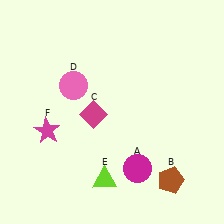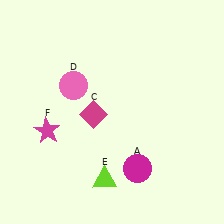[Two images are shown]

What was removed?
The brown pentagon (B) was removed in Image 2.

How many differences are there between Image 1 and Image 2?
There is 1 difference between the two images.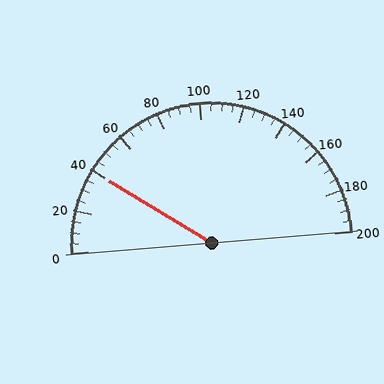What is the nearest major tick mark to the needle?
The nearest major tick mark is 40.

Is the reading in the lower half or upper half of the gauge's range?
The reading is in the lower half of the range (0 to 200).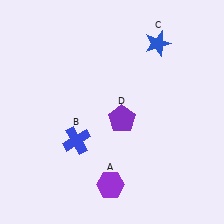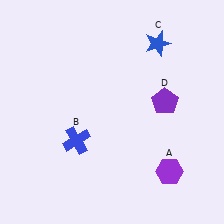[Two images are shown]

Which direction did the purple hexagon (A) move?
The purple hexagon (A) moved right.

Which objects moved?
The objects that moved are: the purple hexagon (A), the purple pentagon (D).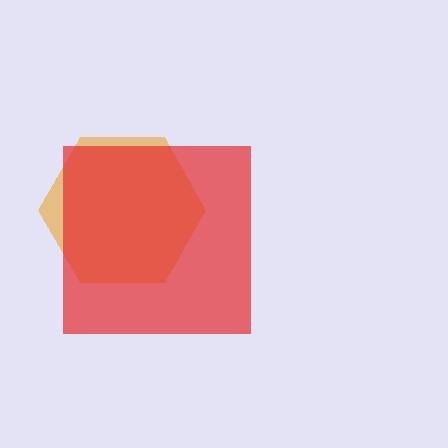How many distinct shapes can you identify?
There are 2 distinct shapes: an orange hexagon, a red square.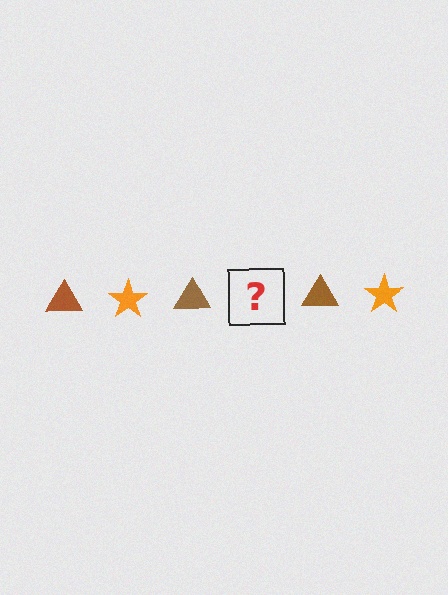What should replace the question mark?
The question mark should be replaced with an orange star.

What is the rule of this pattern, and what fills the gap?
The rule is that the pattern alternates between brown triangle and orange star. The gap should be filled with an orange star.